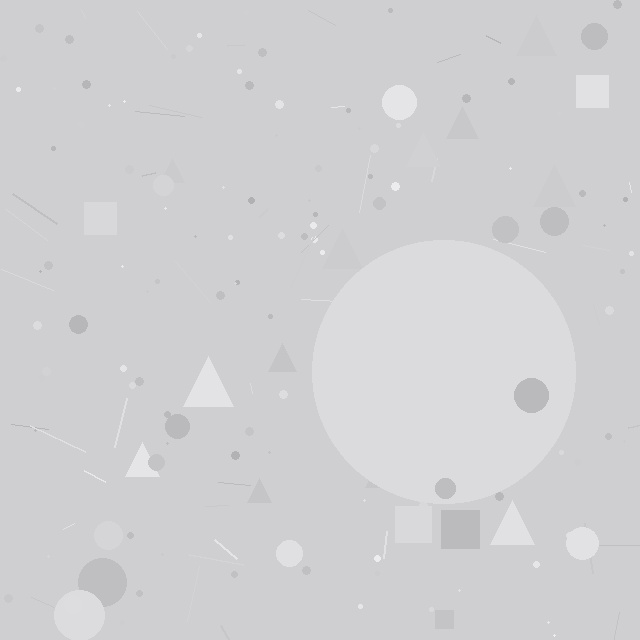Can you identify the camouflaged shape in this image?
The camouflaged shape is a circle.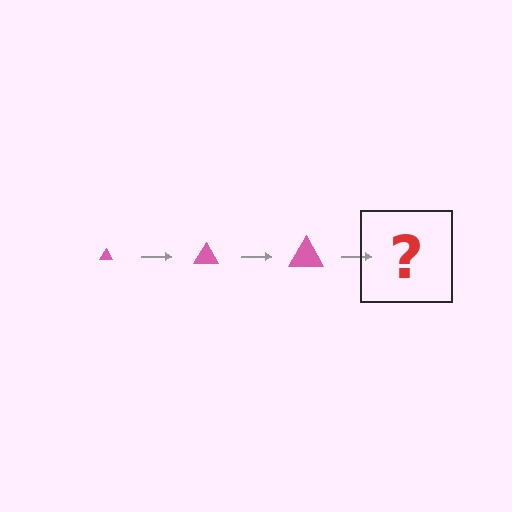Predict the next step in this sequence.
The next step is a pink triangle, larger than the previous one.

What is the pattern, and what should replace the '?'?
The pattern is that the triangle gets progressively larger each step. The '?' should be a pink triangle, larger than the previous one.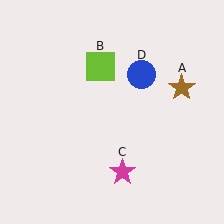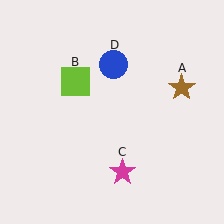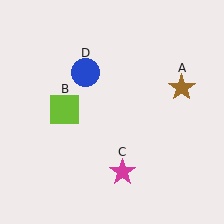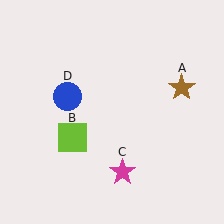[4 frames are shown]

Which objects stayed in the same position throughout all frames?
Brown star (object A) and magenta star (object C) remained stationary.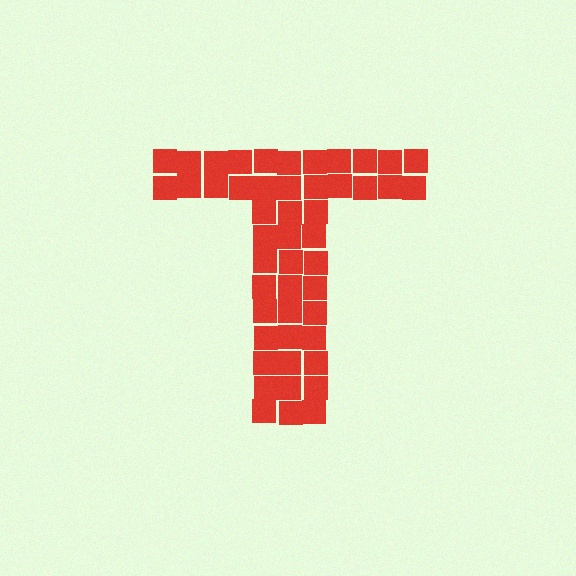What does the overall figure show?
The overall figure shows the letter T.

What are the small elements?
The small elements are squares.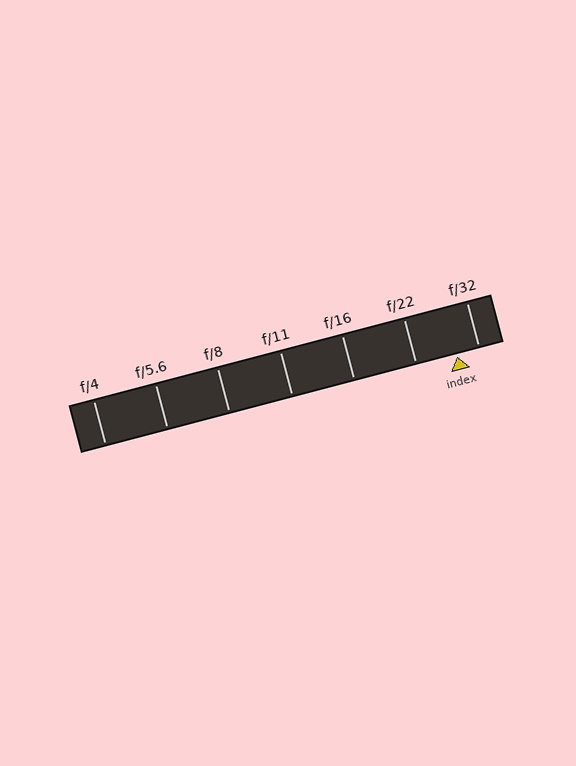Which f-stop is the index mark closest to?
The index mark is closest to f/32.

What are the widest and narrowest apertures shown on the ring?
The widest aperture shown is f/4 and the narrowest is f/32.